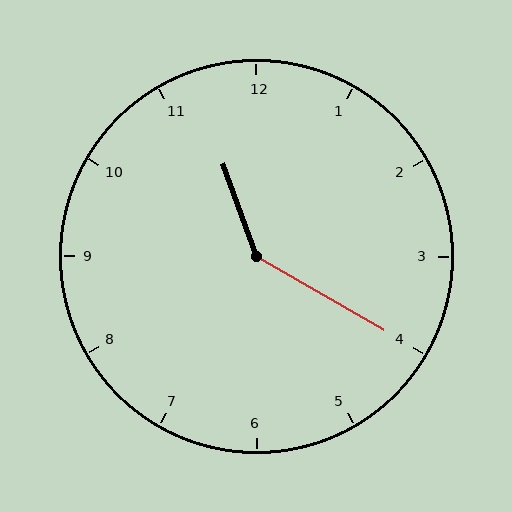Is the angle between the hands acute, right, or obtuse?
It is obtuse.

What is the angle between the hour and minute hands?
Approximately 140 degrees.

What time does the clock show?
11:20.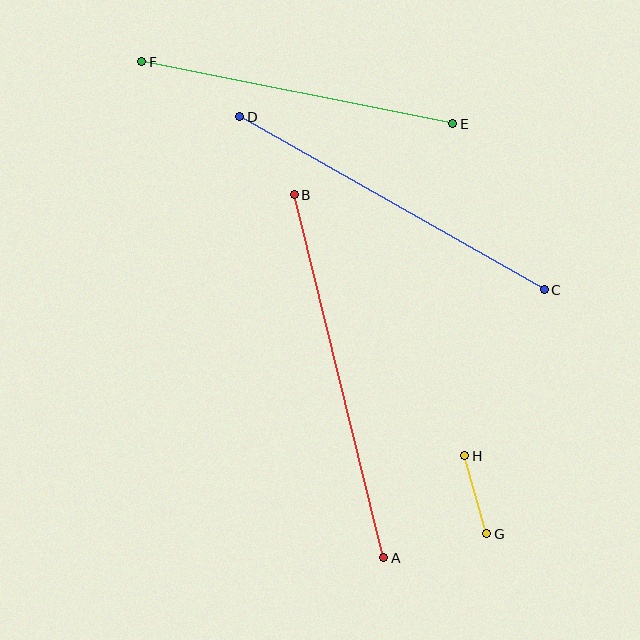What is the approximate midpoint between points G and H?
The midpoint is at approximately (476, 495) pixels.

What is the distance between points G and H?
The distance is approximately 81 pixels.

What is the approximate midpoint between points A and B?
The midpoint is at approximately (339, 376) pixels.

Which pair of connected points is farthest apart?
Points A and B are farthest apart.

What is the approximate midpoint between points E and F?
The midpoint is at approximately (297, 93) pixels.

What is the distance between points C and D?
The distance is approximately 350 pixels.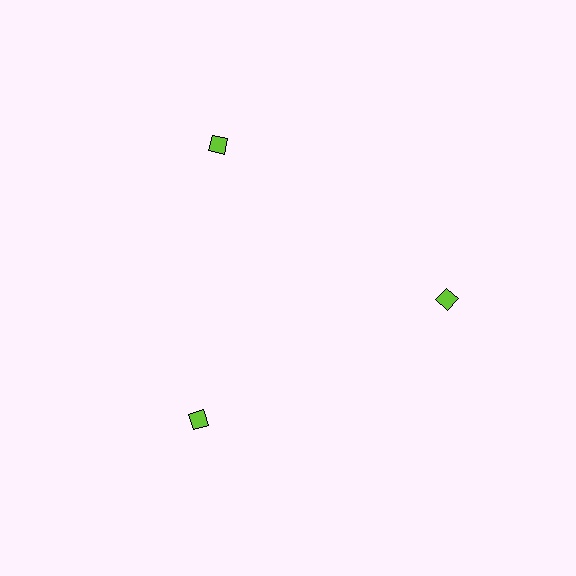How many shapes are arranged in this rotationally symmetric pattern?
There are 3 shapes, arranged in 3 groups of 1.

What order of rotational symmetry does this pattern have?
This pattern has 3-fold rotational symmetry.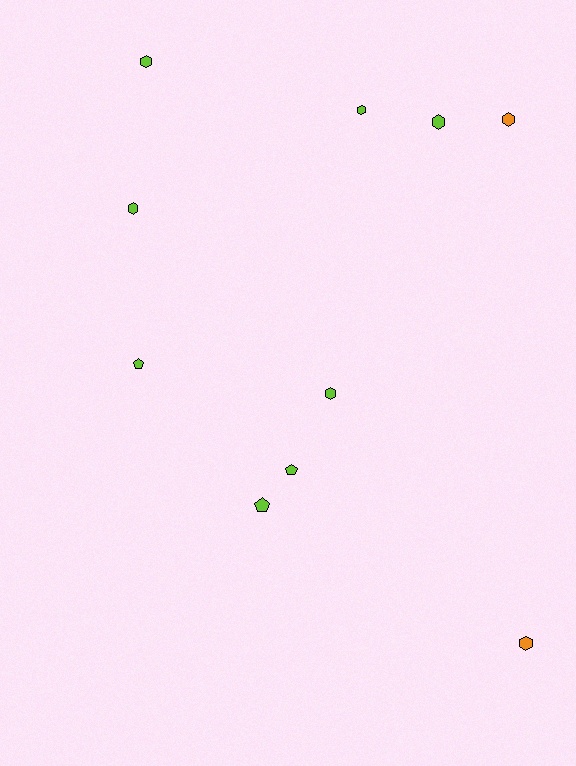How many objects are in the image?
There are 10 objects.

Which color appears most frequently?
Lime, with 8 objects.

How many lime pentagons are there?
There are 3 lime pentagons.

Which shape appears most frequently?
Hexagon, with 7 objects.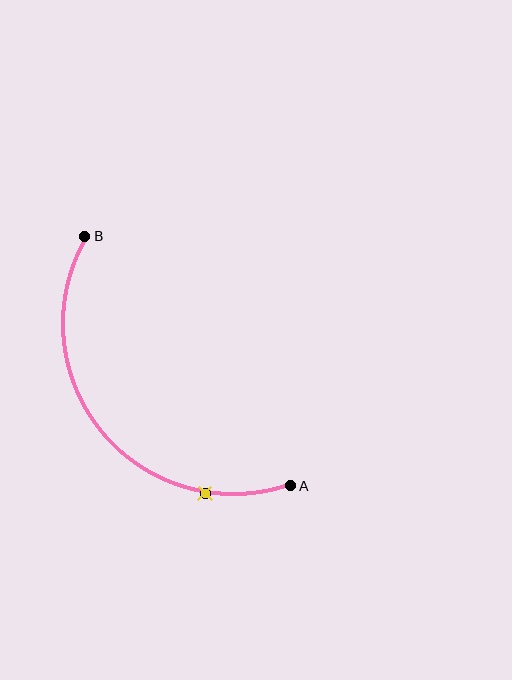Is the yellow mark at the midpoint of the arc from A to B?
No. The yellow mark lies on the arc but is closer to endpoint A. The arc midpoint would be at the point on the curve equidistant along the arc from both A and B.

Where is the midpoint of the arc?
The arc midpoint is the point on the curve farthest from the straight line joining A and B. It sits below and to the left of that line.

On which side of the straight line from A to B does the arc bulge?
The arc bulges below and to the left of the straight line connecting A and B.